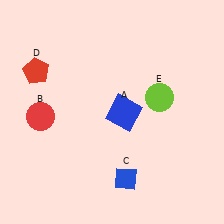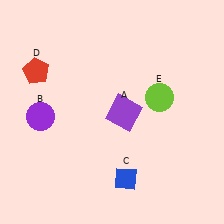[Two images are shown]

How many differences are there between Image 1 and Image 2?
There are 2 differences between the two images.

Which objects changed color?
A changed from blue to purple. B changed from red to purple.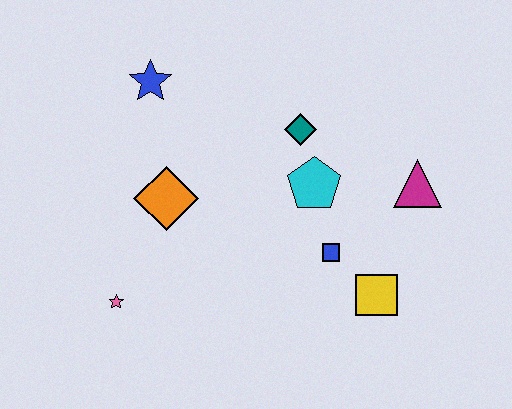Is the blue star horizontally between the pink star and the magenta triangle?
Yes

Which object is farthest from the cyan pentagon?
The pink star is farthest from the cyan pentagon.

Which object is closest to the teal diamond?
The cyan pentagon is closest to the teal diamond.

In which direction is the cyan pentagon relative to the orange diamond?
The cyan pentagon is to the right of the orange diamond.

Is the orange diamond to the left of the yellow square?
Yes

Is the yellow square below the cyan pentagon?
Yes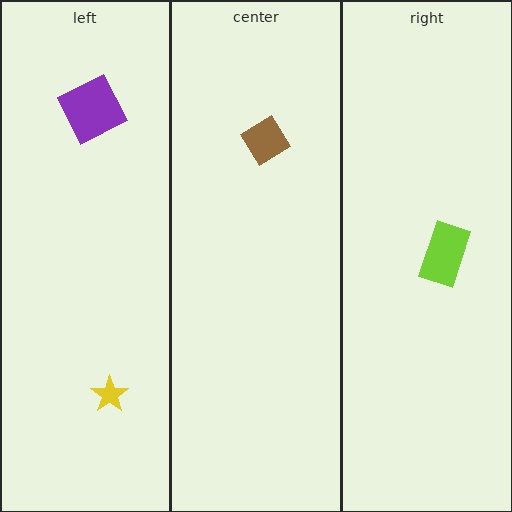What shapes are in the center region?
The brown diamond.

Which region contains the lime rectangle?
The right region.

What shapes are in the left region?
The yellow star, the purple square.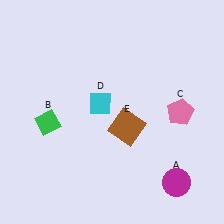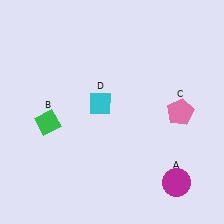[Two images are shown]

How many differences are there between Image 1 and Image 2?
There is 1 difference between the two images.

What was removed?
The brown square (E) was removed in Image 2.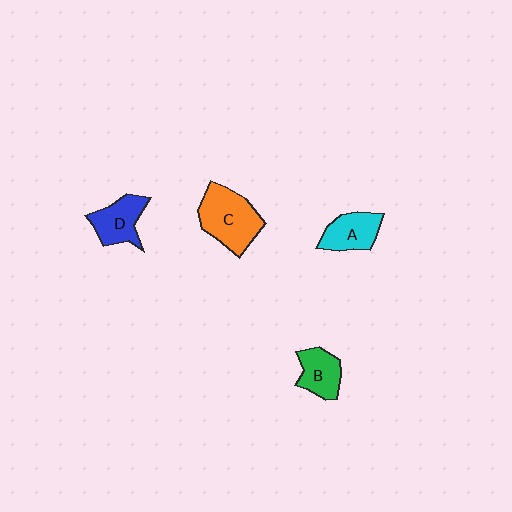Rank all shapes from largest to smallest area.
From largest to smallest: C (orange), D (blue), A (cyan), B (green).